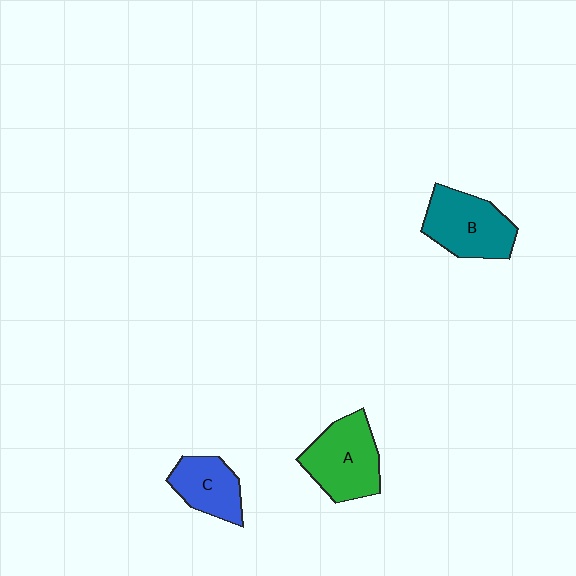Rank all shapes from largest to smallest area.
From largest to smallest: A (green), B (teal), C (blue).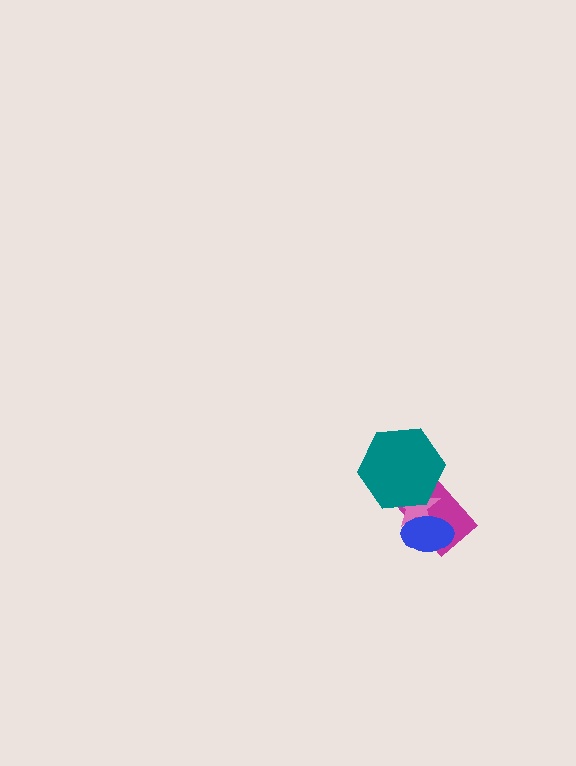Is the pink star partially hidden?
Yes, it is partially covered by another shape.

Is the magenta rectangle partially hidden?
Yes, it is partially covered by another shape.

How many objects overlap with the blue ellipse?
2 objects overlap with the blue ellipse.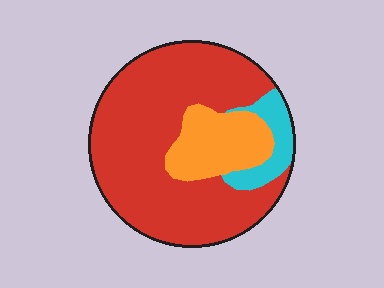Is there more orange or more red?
Red.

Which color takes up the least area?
Cyan, at roughly 10%.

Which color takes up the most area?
Red, at roughly 75%.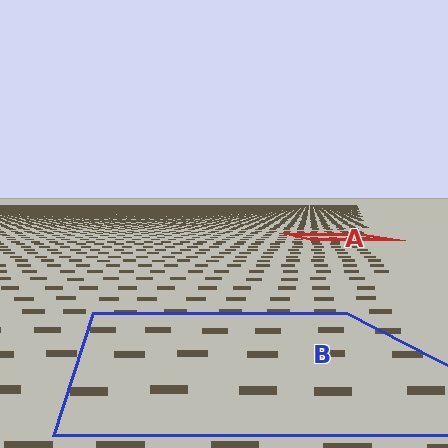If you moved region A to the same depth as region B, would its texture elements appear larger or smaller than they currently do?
They would appear larger. At a closer depth, the same texture elements are projected at a bigger on-screen size.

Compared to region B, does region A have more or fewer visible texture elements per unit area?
Region A has more texture elements per unit area — they are packed more densely because it is farther away.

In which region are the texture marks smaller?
The texture marks are smaller in region A, because it is farther away.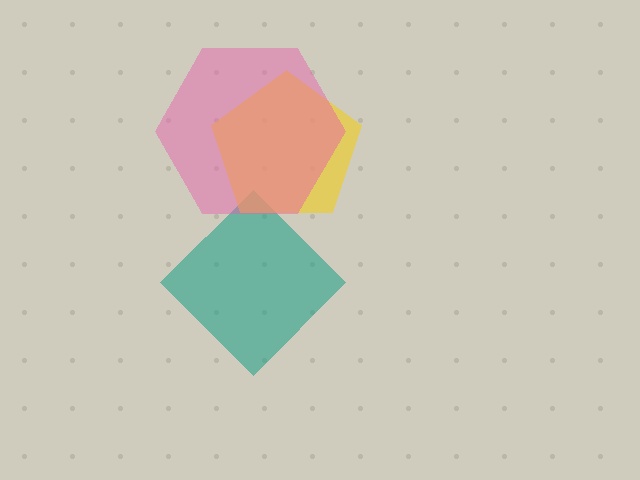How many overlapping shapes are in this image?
There are 3 overlapping shapes in the image.